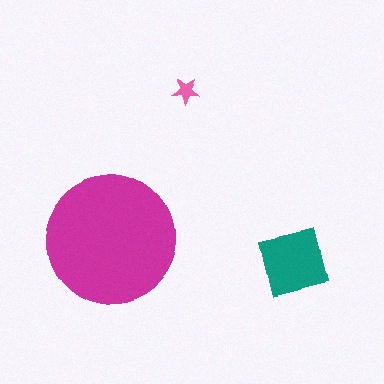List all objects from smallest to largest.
The pink star, the teal square, the magenta circle.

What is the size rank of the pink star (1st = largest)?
3rd.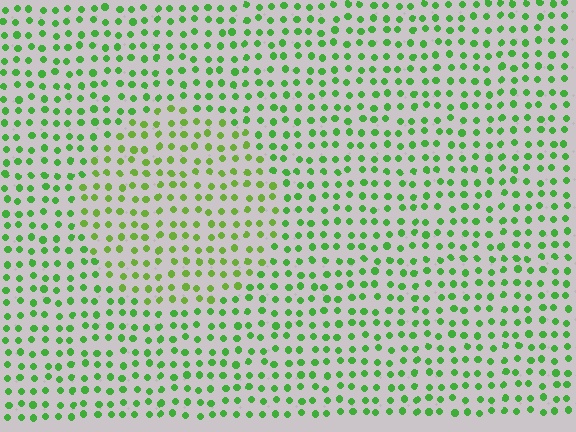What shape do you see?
I see a circle.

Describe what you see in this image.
The image is filled with small green elements in a uniform arrangement. A circle-shaped region is visible where the elements are tinted to a slightly different hue, forming a subtle color boundary.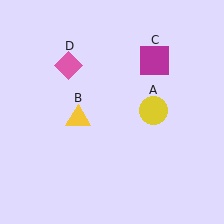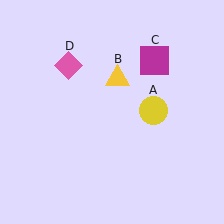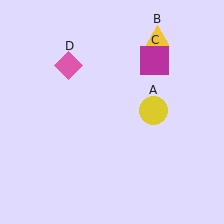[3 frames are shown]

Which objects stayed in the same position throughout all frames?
Yellow circle (object A) and magenta square (object C) and pink diamond (object D) remained stationary.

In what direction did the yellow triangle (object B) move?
The yellow triangle (object B) moved up and to the right.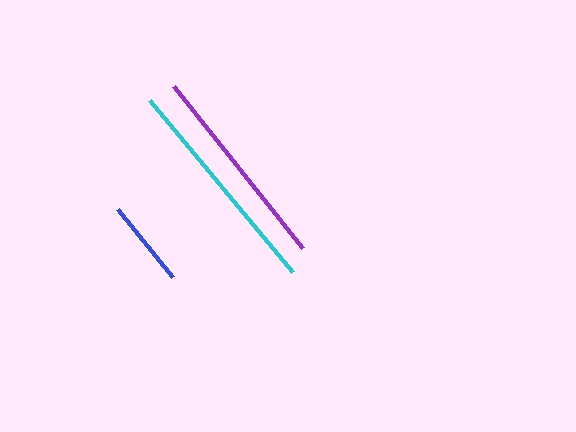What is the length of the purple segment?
The purple segment is approximately 207 pixels long.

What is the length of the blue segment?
The blue segment is approximately 87 pixels long.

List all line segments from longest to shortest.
From longest to shortest: cyan, purple, blue.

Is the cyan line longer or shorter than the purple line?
The cyan line is longer than the purple line.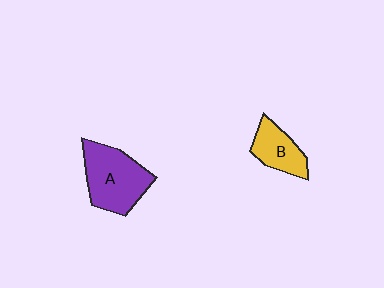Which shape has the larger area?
Shape A (purple).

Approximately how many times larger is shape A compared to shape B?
Approximately 1.8 times.